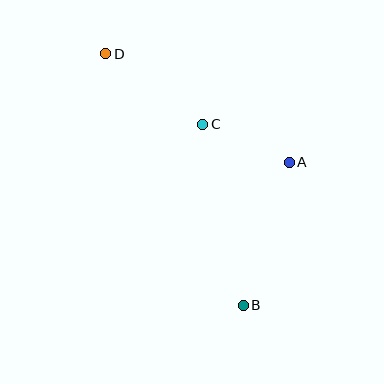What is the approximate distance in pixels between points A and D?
The distance between A and D is approximately 213 pixels.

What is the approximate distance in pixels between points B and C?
The distance between B and C is approximately 185 pixels.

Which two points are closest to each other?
Points A and C are closest to each other.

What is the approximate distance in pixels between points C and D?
The distance between C and D is approximately 120 pixels.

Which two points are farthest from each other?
Points B and D are farthest from each other.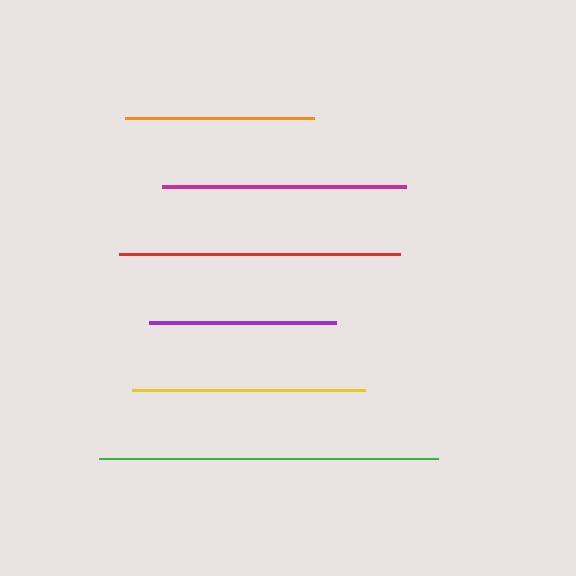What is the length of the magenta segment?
The magenta segment is approximately 244 pixels long.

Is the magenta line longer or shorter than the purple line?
The magenta line is longer than the purple line.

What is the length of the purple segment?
The purple segment is approximately 187 pixels long.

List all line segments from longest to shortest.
From longest to shortest: green, red, magenta, yellow, orange, purple.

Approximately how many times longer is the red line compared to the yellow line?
The red line is approximately 1.2 times the length of the yellow line.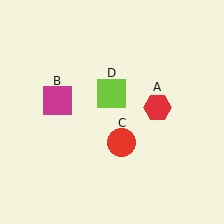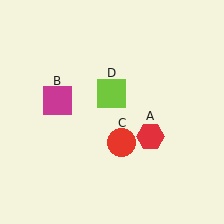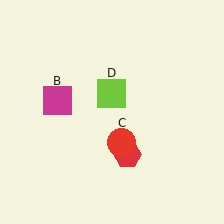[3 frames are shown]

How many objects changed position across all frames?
1 object changed position: red hexagon (object A).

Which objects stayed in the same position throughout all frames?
Magenta square (object B) and red circle (object C) and lime square (object D) remained stationary.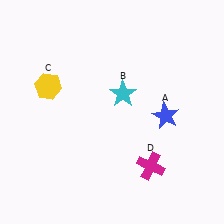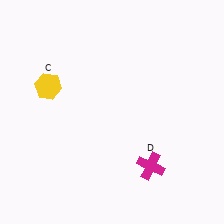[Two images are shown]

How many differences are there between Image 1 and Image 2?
There are 2 differences between the two images.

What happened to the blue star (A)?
The blue star (A) was removed in Image 2. It was in the bottom-right area of Image 1.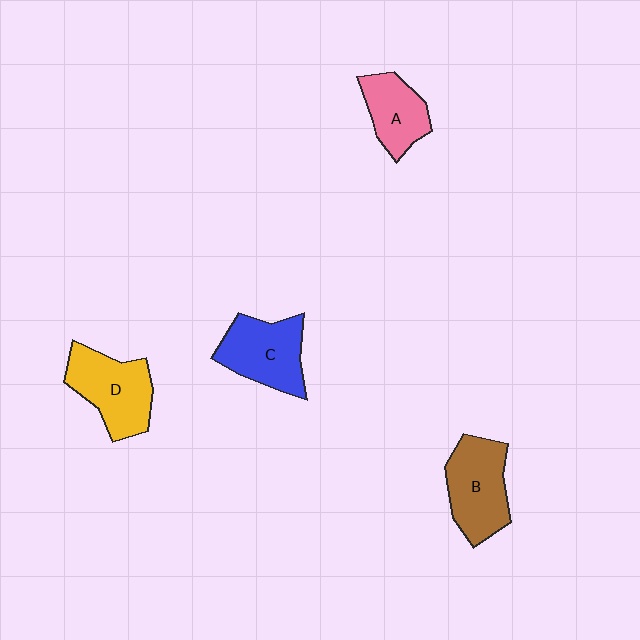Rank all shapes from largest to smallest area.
From largest to smallest: D (yellow), B (brown), C (blue), A (pink).